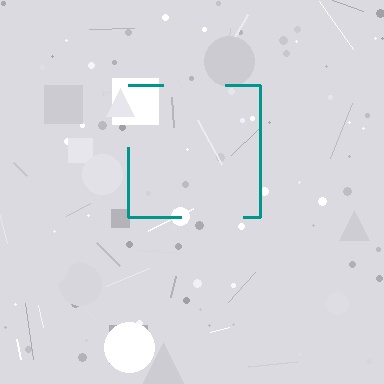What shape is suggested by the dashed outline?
The dashed outline suggests a square.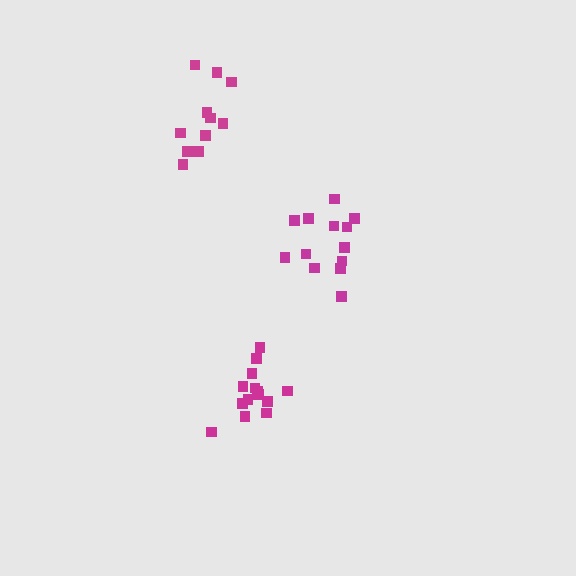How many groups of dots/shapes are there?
There are 3 groups.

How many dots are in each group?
Group 1: 11 dots, Group 2: 14 dots, Group 3: 13 dots (38 total).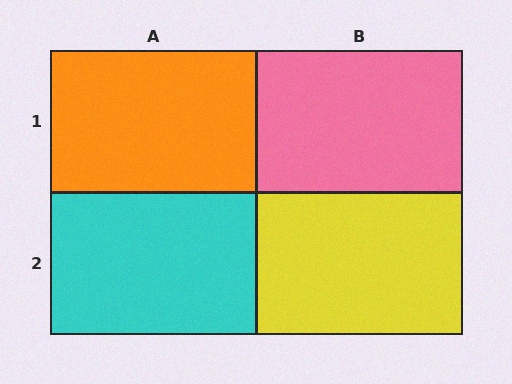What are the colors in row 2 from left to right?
Cyan, yellow.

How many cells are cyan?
1 cell is cyan.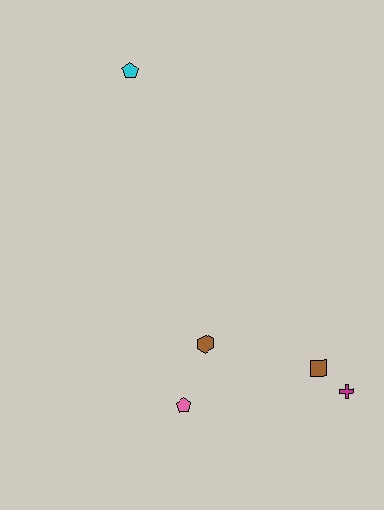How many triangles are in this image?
There are no triangles.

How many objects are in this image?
There are 5 objects.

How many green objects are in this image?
There are no green objects.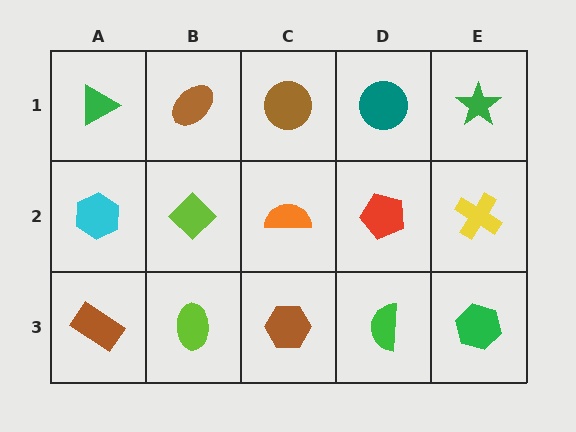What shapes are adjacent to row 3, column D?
A red pentagon (row 2, column D), a brown hexagon (row 3, column C), a green hexagon (row 3, column E).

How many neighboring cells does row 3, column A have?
2.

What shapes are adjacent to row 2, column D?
A teal circle (row 1, column D), a green semicircle (row 3, column D), an orange semicircle (row 2, column C), a yellow cross (row 2, column E).